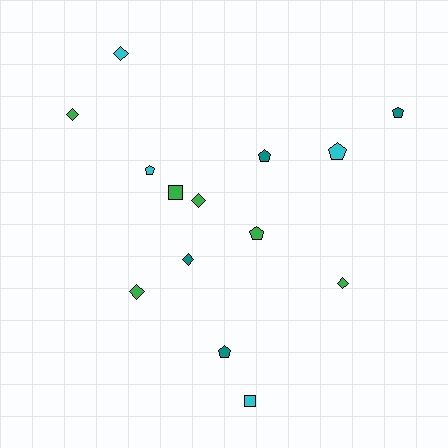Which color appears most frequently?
Green, with 6 objects.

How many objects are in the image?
There are 14 objects.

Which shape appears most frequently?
Diamond, with 6 objects.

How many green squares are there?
There is 1 green square.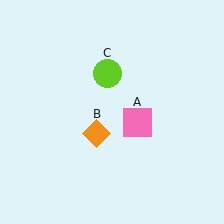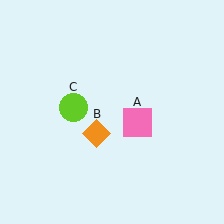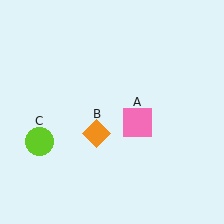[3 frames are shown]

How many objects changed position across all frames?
1 object changed position: lime circle (object C).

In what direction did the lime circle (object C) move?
The lime circle (object C) moved down and to the left.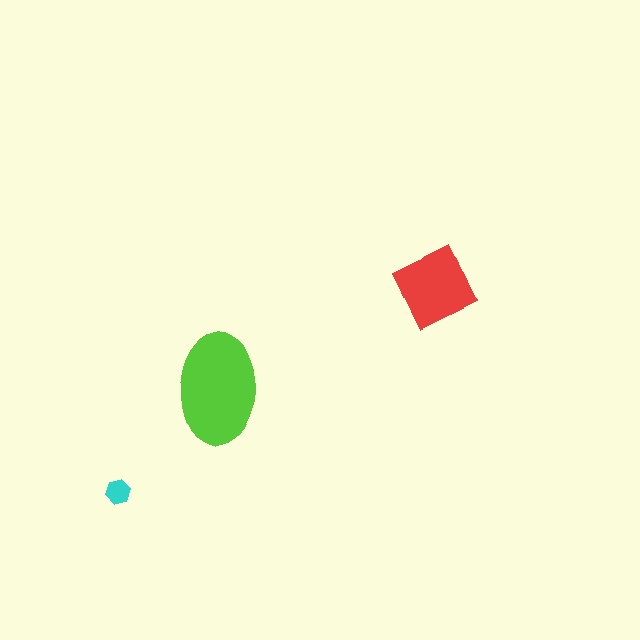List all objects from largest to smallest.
The lime ellipse, the red diamond, the cyan hexagon.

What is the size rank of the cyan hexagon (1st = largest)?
3rd.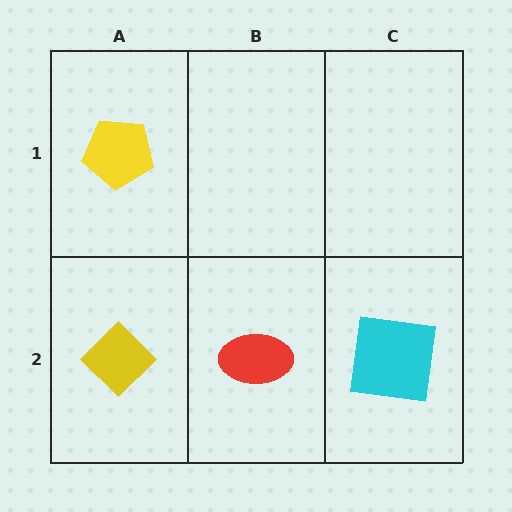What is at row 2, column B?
A red ellipse.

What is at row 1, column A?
A yellow pentagon.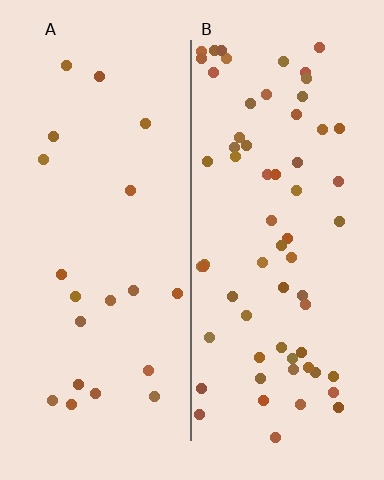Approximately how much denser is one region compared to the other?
Approximately 3.1× — region B over region A.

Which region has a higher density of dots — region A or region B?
B (the right).